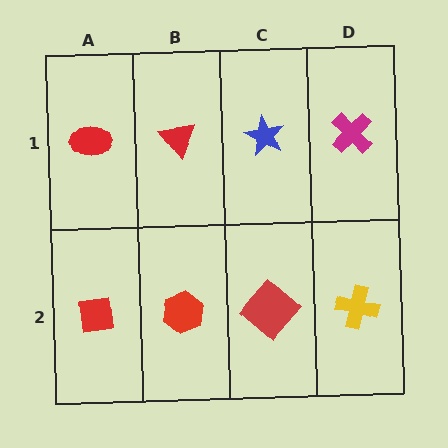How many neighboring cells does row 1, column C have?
3.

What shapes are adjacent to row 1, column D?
A yellow cross (row 2, column D), a blue star (row 1, column C).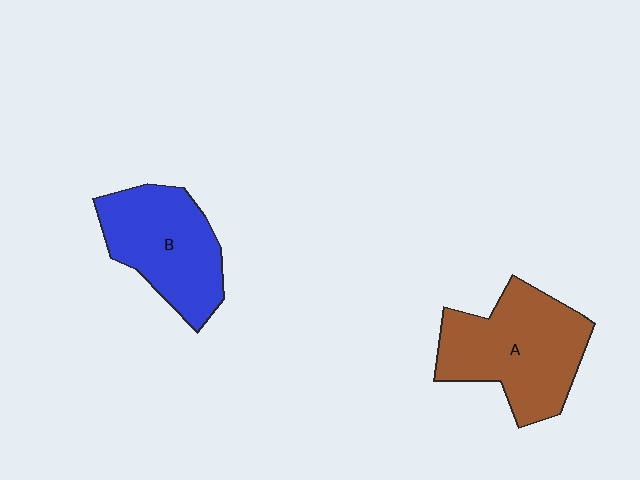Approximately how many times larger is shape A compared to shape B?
Approximately 1.2 times.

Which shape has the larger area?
Shape A (brown).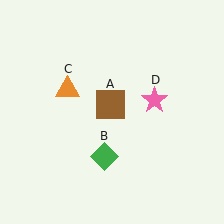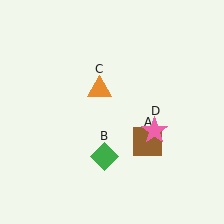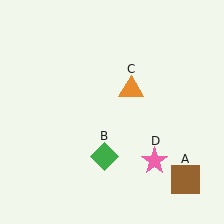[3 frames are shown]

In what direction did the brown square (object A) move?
The brown square (object A) moved down and to the right.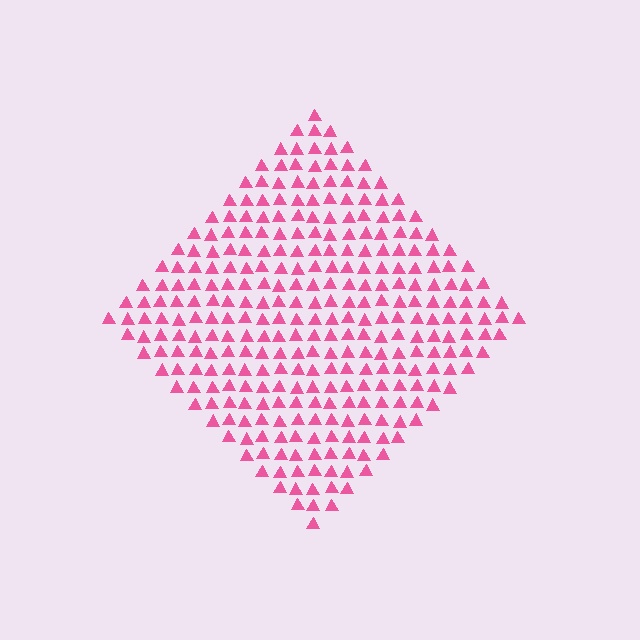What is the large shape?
The large shape is a diamond.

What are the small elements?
The small elements are triangles.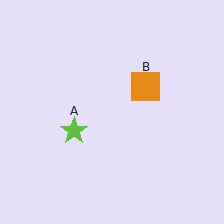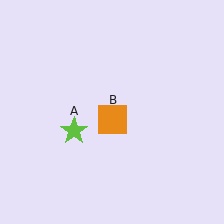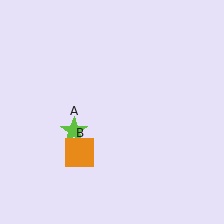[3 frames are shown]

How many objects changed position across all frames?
1 object changed position: orange square (object B).